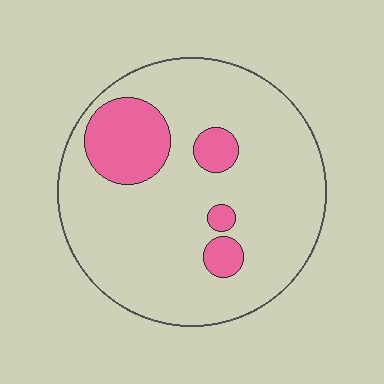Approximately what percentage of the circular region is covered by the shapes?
Approximately 15%.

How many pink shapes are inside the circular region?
4.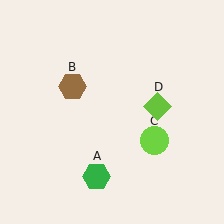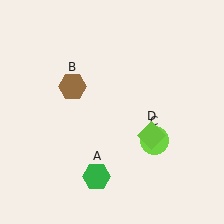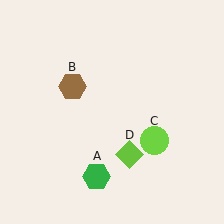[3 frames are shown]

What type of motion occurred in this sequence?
The lime diamond (object D) rotated clockwise around the center of the scene.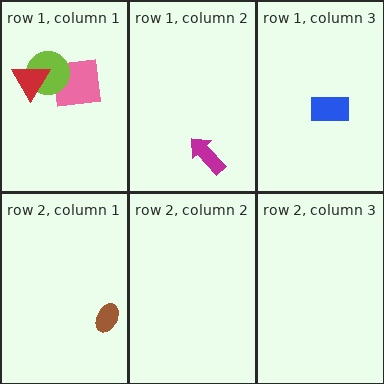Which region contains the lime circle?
The row 1, column 1 region.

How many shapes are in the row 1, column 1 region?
3.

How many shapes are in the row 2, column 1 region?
1.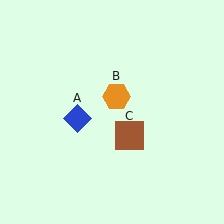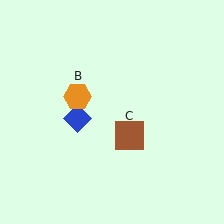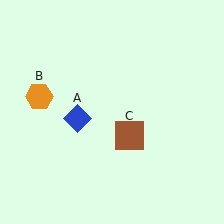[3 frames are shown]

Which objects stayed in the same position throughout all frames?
Blue diamond (object A) and brown square (object C) remained stationary.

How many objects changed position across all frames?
1 object changed position: orange hexagon (object B).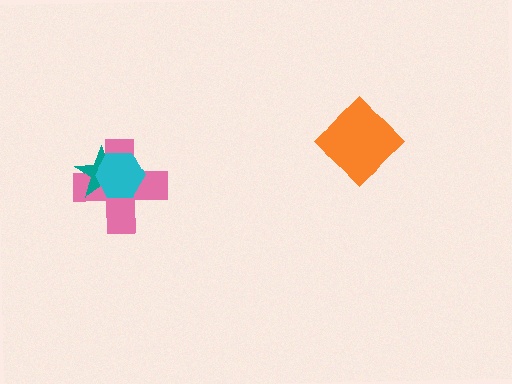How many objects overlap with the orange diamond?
0 objects overlap with the orange diamond.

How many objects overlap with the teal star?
2 objects overlap with the teal star.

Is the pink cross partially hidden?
Yes, it is partially covered by another shape.